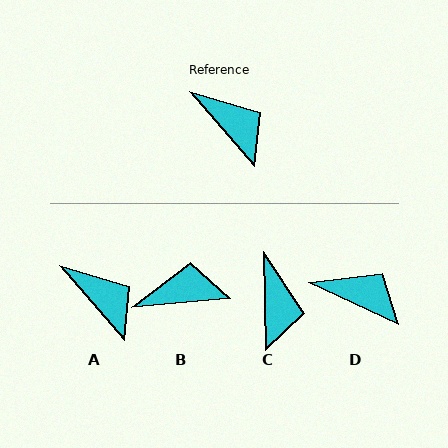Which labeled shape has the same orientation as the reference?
A.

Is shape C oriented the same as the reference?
No, it is off by about 40 degrees.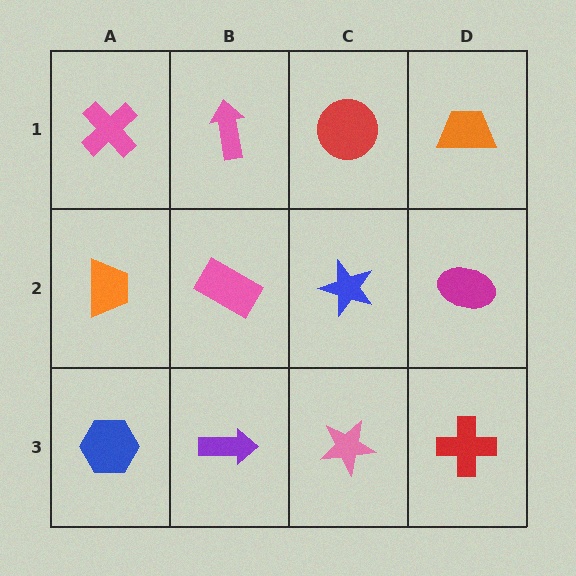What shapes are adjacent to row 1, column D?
A magenta ellipse (row 2, column D), a red circle (row 1, column C).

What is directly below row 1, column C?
A blue star.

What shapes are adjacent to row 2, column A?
A pink cross (row 1, column A), a blue hexagon (row 3, column A), a pink rectangle (row 2, column B).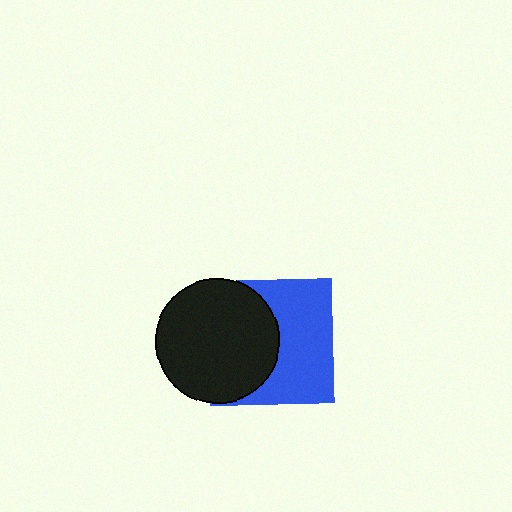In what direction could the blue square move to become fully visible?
The blue square could move right. That would shift it out from behind the black circle entirely.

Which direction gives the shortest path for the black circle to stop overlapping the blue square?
Moving left gives the shortest separation.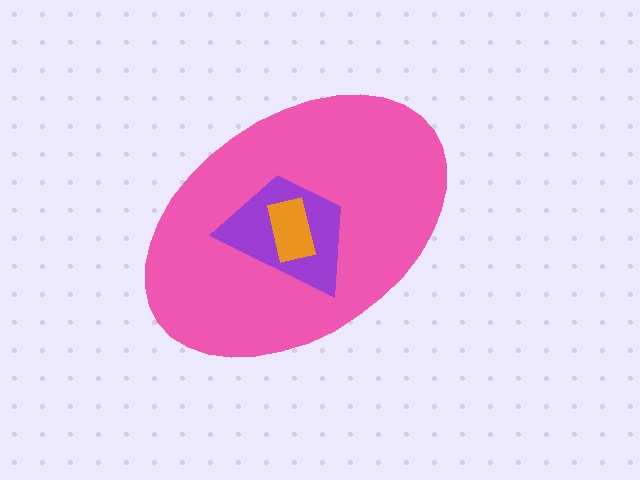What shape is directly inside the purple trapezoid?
The orange rectangle.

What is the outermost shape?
The pink ellipse.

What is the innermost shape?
The orange rectangle.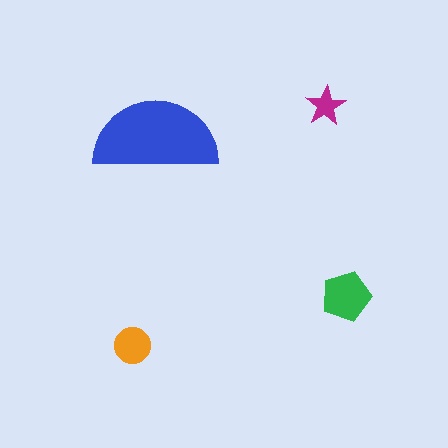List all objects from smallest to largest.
The magenta star, the orange circle, the green pentagon, the blue semicircle.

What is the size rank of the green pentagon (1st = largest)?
2nd.